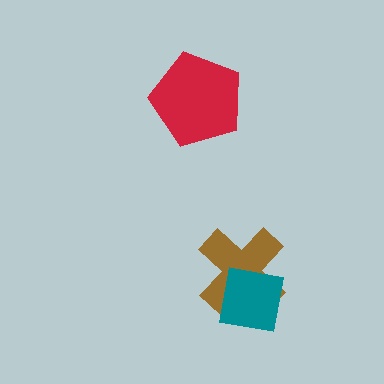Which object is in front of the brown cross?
The teal square is in front of the brown cross.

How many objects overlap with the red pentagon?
0 objects overlap with the red pentagon.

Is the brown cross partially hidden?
Yes, it is partially covered by another shape.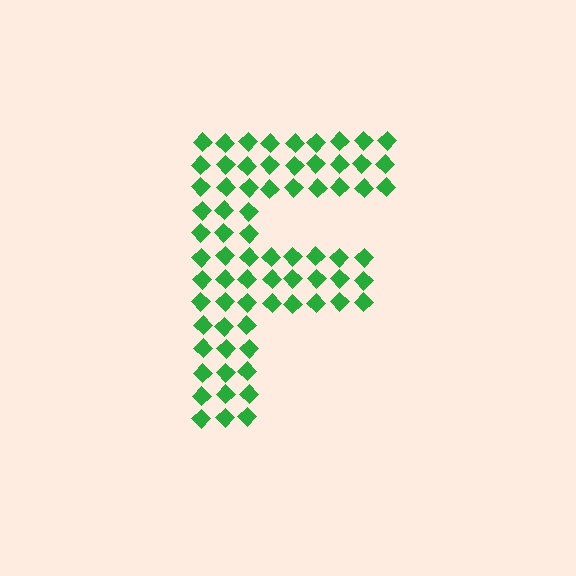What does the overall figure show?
The overall figure shows the letter F.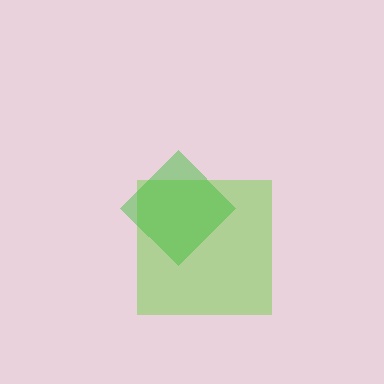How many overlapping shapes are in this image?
There are 2 overlapping shapes in the image.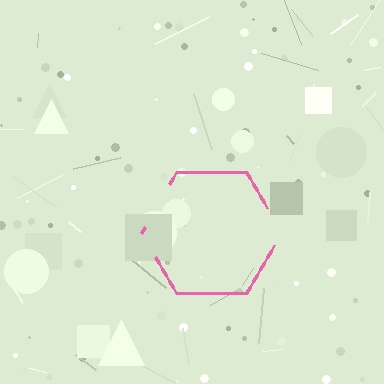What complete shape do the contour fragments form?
The contour fragments form a hexagon.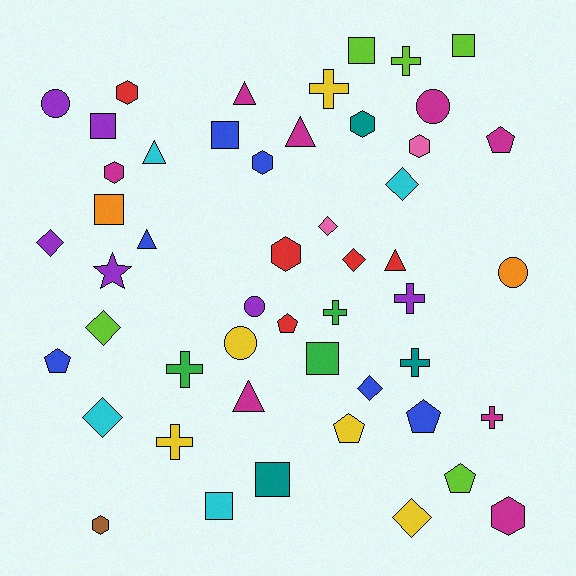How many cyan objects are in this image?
There are 4 cyan objects.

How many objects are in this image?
There are 50 objects.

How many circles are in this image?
There are 5 circles.